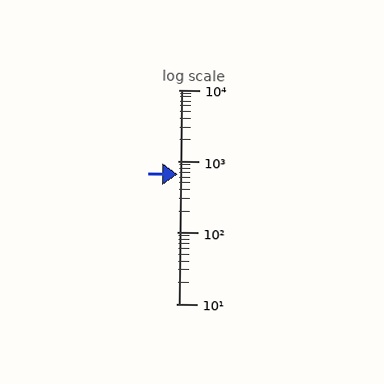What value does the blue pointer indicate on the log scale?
The pointer indicates approximately 650.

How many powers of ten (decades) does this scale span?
The scale spans 3 decades, from 10 to 10000.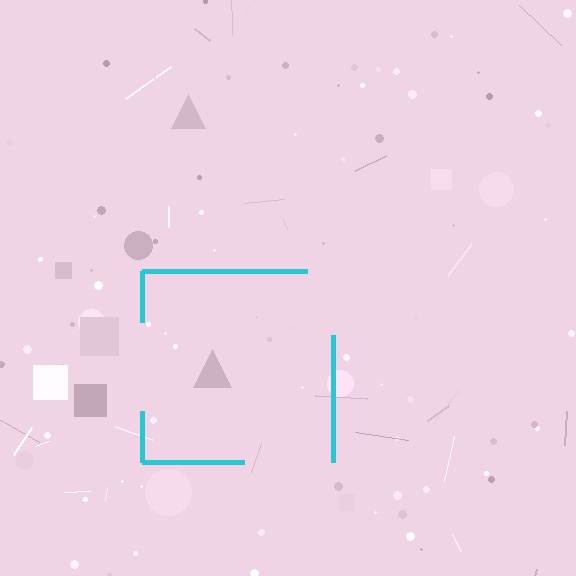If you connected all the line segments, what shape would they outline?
They would outline a square.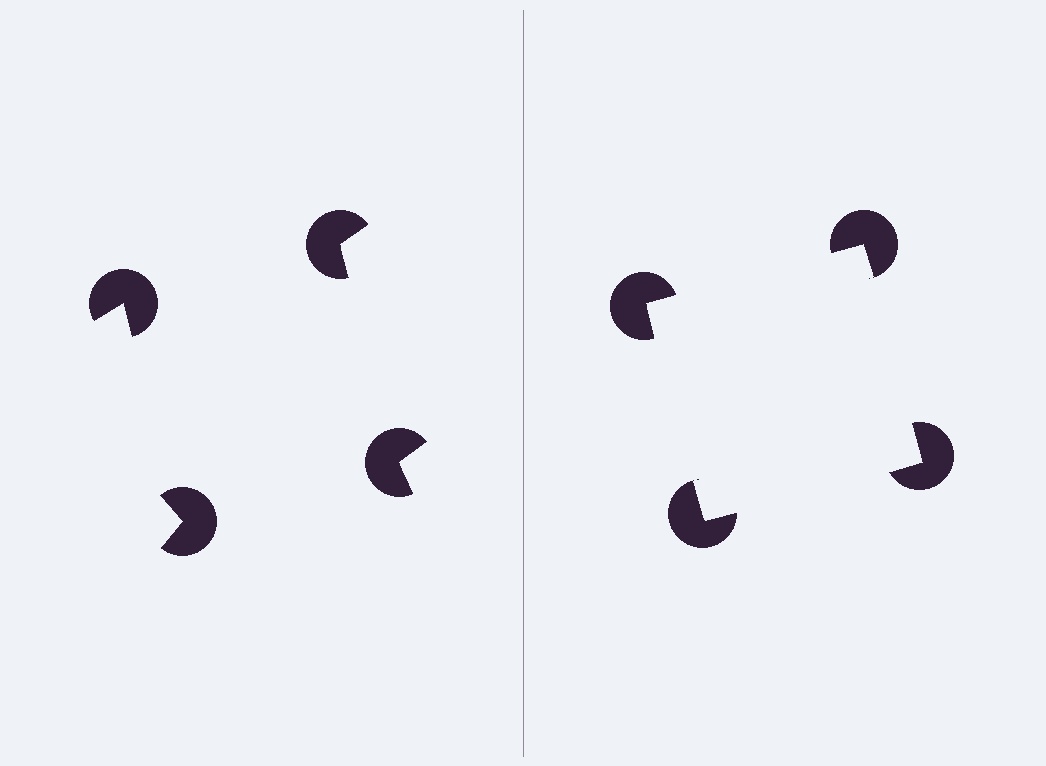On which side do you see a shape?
An illusory square appears on the right side. On the left side the wedge cuts are rotated, so no coherent shape forms.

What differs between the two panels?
The pac-man discs are positioned identically on both sides; only the wedge orientations differ. On the right they align to a square; on the left they are misaligned.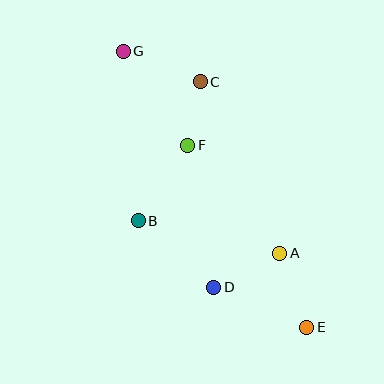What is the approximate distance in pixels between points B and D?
The distance between B and D is approximately 101 pixels.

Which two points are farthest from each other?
Points E and G are farthest from each other.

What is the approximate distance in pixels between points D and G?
The distance between D and G is approximately 253 pixels.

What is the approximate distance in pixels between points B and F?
The distance between B and F is approximately 90 pixels.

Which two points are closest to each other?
Points C and F are closest to each other.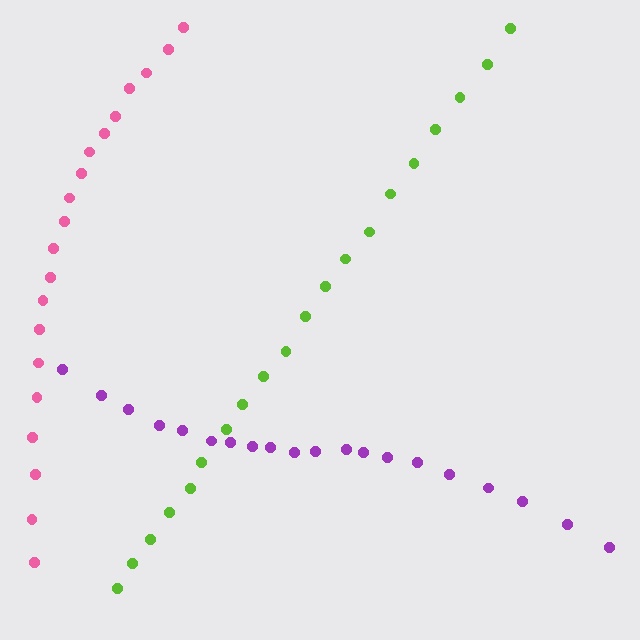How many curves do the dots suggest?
There are 3 distinct paths.